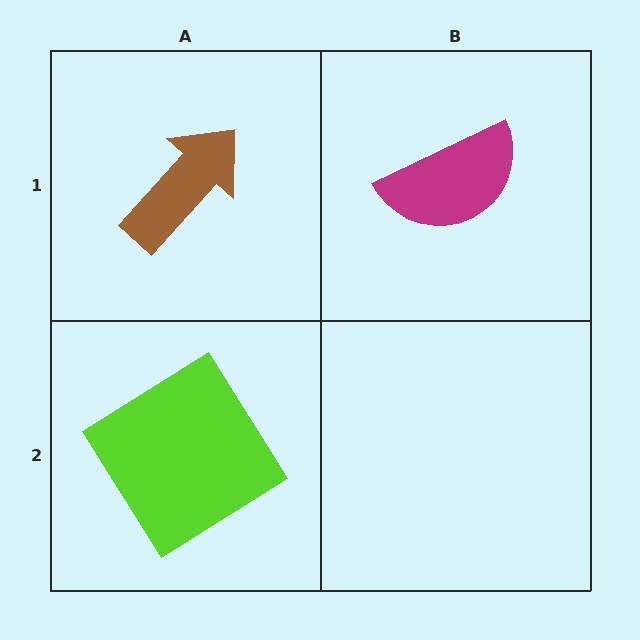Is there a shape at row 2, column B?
No, that cell is empty.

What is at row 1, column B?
A magenta semicircle.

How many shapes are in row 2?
1 shape.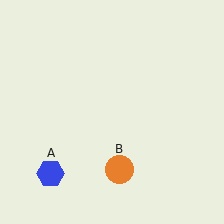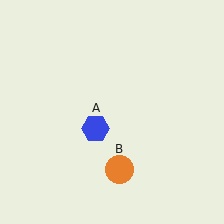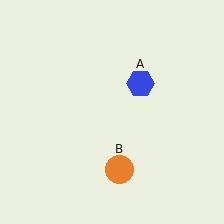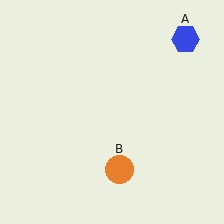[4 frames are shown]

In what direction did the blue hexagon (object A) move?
The blue hexagon (object A) moved up and to the right.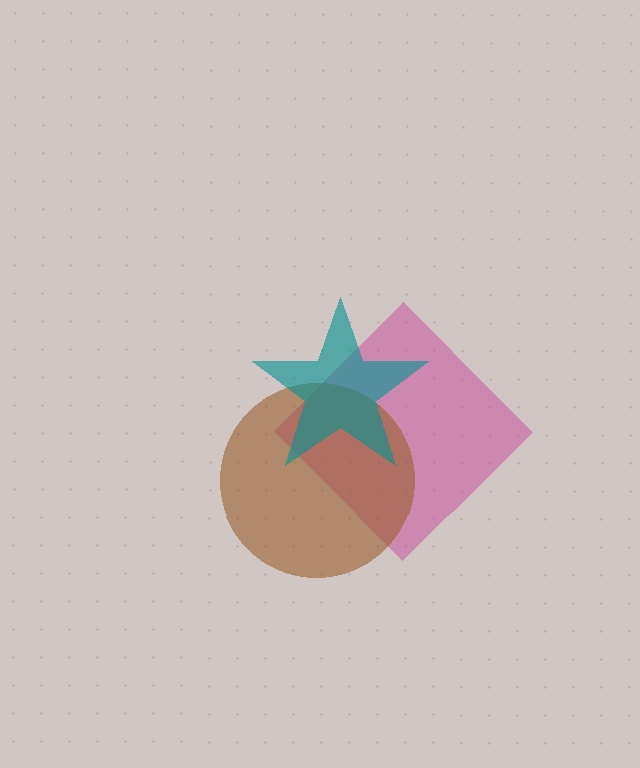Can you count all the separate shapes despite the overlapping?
Yes, there are 3 separate shapes.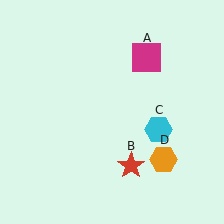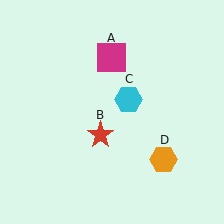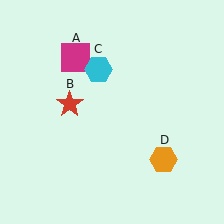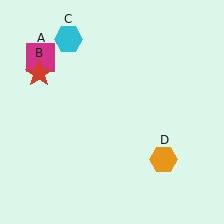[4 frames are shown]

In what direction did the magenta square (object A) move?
The magenta square (object A) moved left.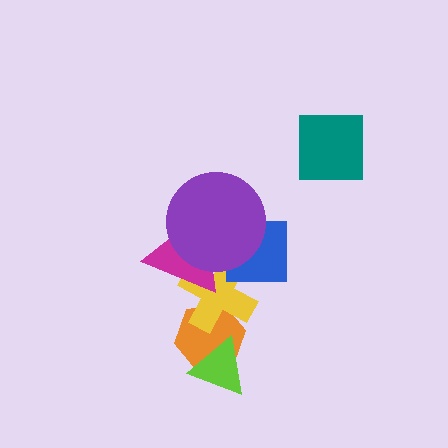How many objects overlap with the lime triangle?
1 object overlaps with the lime triangle.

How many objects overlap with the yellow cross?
4 objects overlap with the yellow cross.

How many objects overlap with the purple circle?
3 objects overlap with the purple circle.